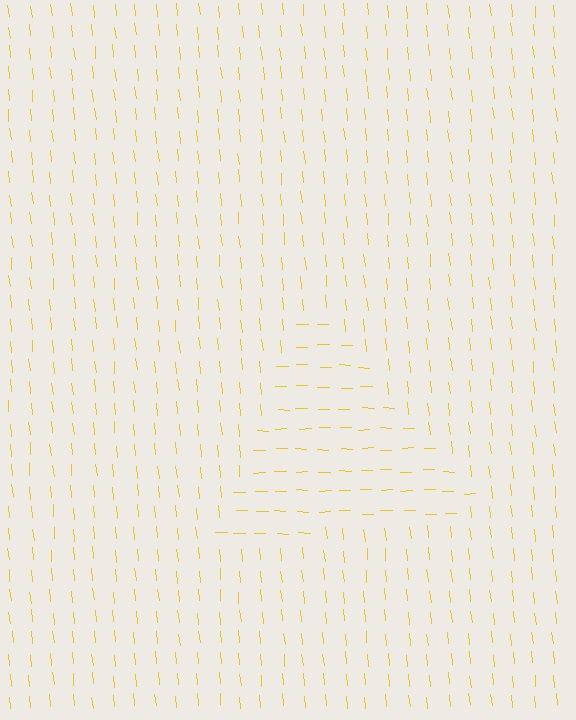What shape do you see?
I see a triangle.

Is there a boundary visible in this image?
Yes, there is a texture boundary formed by a change in line orientation.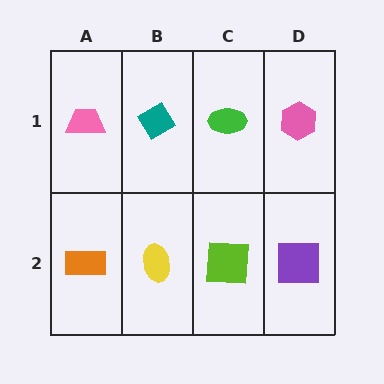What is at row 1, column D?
A pink hexagon.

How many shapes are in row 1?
4 shapes.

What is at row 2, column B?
A yellow ellipse.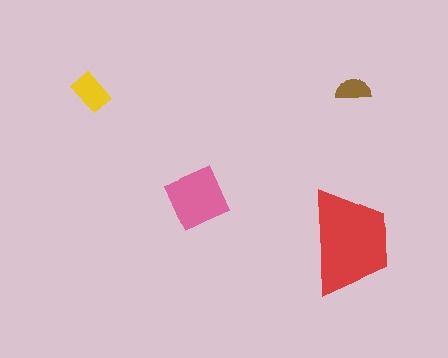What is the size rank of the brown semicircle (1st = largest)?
4th.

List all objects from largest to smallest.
The red trapezoid, the pink square, the yellow rectangle, the brown semicircle.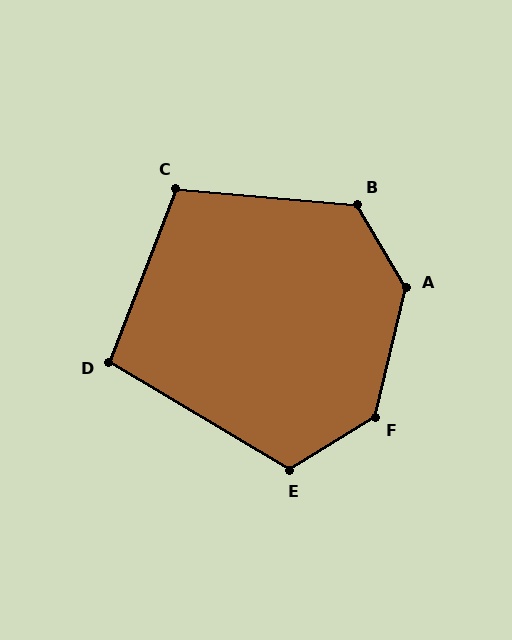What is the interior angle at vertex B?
Approximately 125 degrees (obtuse).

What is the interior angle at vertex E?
Approximately 118 degrees (obtuse).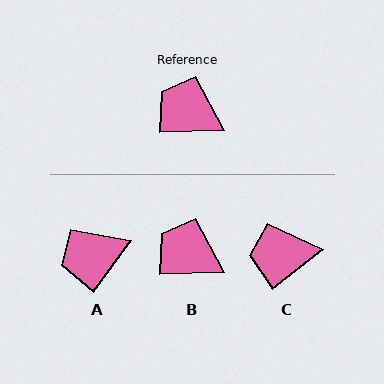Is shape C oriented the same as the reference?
No, it is off by about 36 degrees.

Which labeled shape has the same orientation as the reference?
B.